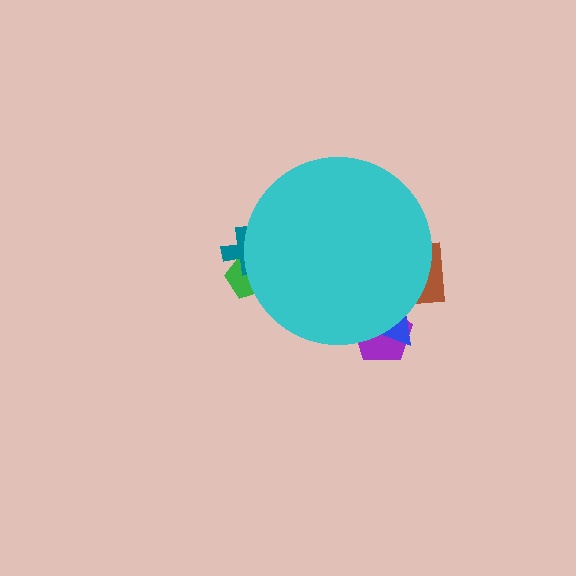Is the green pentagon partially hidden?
Yes, the green pentagon is partially hidden behind the cyan circle.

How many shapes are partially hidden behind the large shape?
5 shapes are partially hidden.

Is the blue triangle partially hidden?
Yes, the blue triangle is partially hidden behind the cyan circle.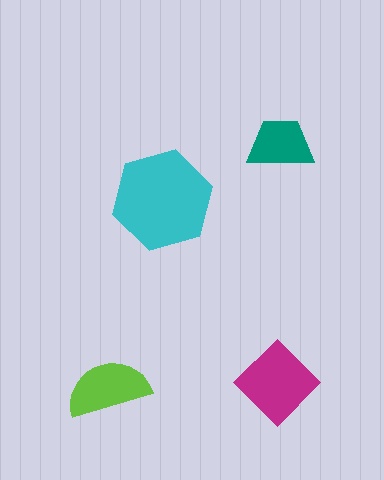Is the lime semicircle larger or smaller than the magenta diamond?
Smaller.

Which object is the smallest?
The teal trapezoid.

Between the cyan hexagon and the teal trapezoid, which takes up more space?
The cyan hexagon.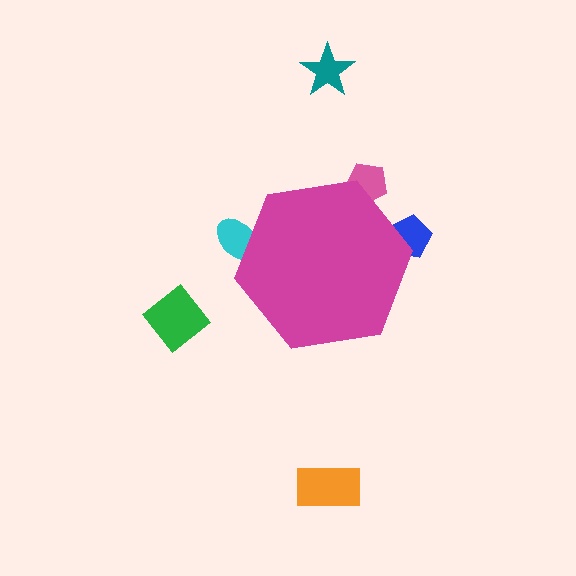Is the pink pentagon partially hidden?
Yes, the pink pentagon is partially hidden behind the magenta hexagon.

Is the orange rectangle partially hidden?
No, the orange rectangle is fully visible.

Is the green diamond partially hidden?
No, the green diamond is fully visible.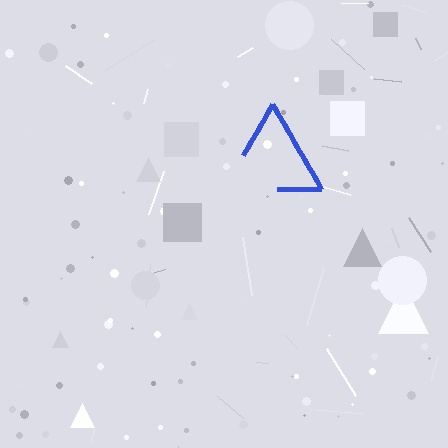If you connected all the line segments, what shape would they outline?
They would outline a triangle.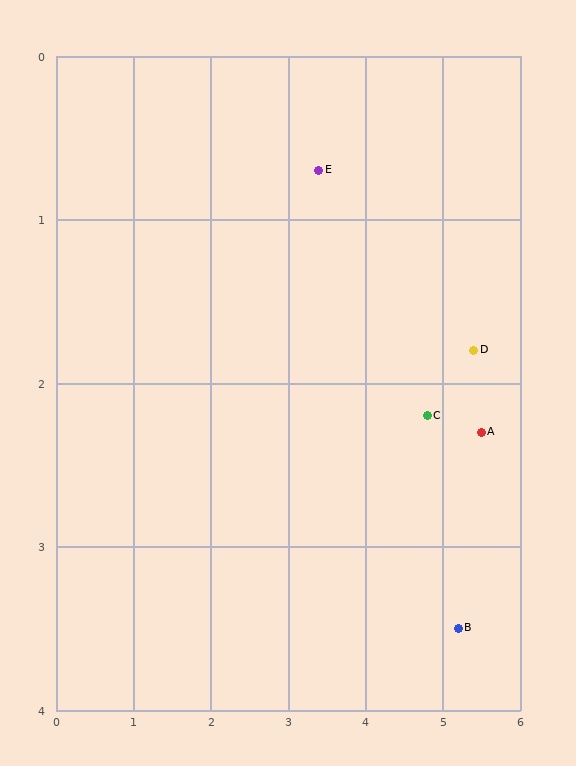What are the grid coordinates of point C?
Point C is at approximately (4.8, 2.2).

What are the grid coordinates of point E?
Point E is at approximately (3.4, 0.7).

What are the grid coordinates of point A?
Point A is at approximately (5.5, 2.3).